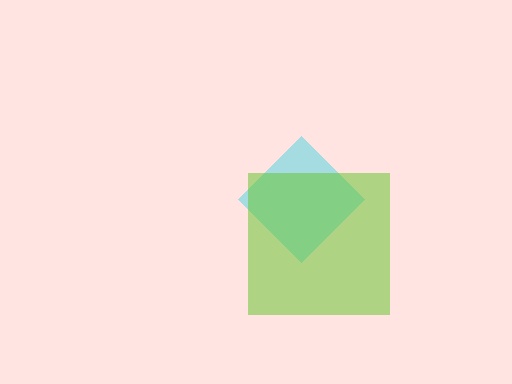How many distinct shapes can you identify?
There are 2 distinct shapes: a cyan diamond, a lime square.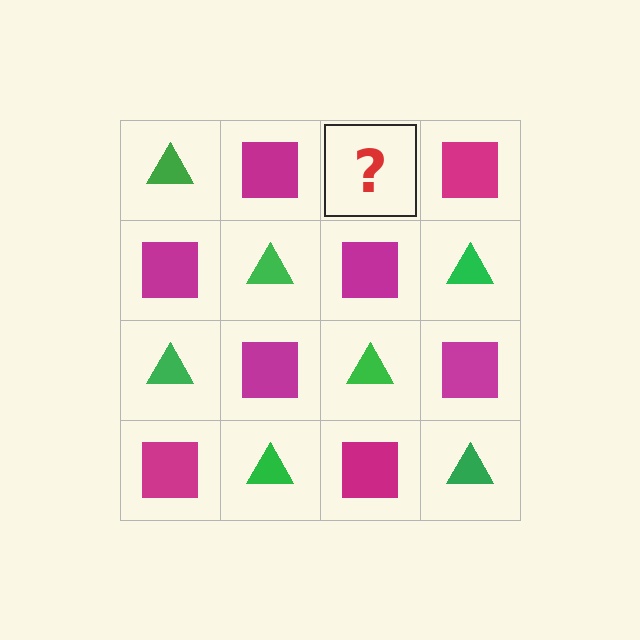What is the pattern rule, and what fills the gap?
The rule is that it alternates green triangle and magenta square in a checkerboard pattern. The gap should be filled with a green triangle.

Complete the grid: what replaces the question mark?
The question mark should be replaced with a green triangle.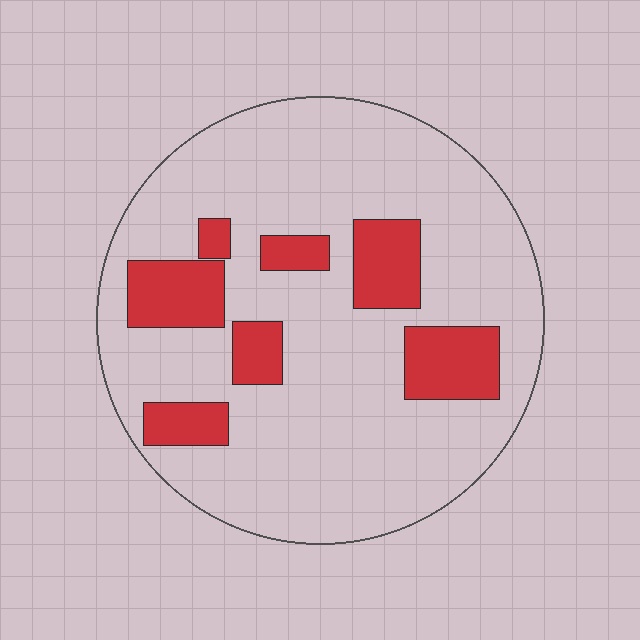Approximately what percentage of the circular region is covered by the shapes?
Approximately 20%.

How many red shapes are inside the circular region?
7.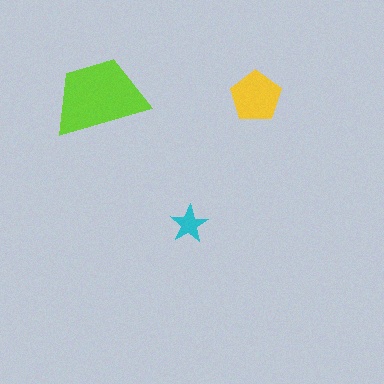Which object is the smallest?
The cyan star.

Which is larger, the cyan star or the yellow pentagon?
The yellow pentagon.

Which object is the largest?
The lime trapezoid.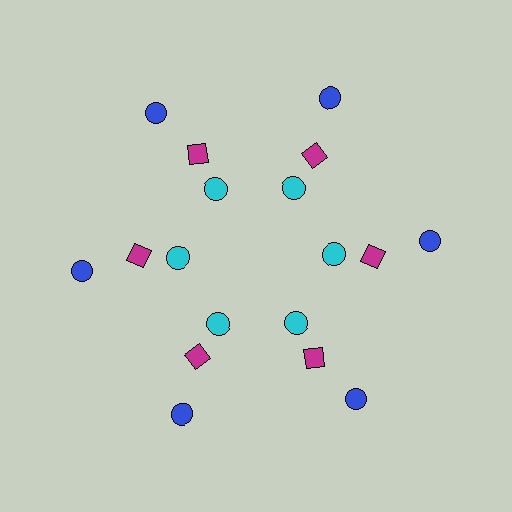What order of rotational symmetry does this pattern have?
This pattern has 6-fold rotational symmetry.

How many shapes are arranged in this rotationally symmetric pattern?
There are 18 shapes, arranged in 6 groups of 3.